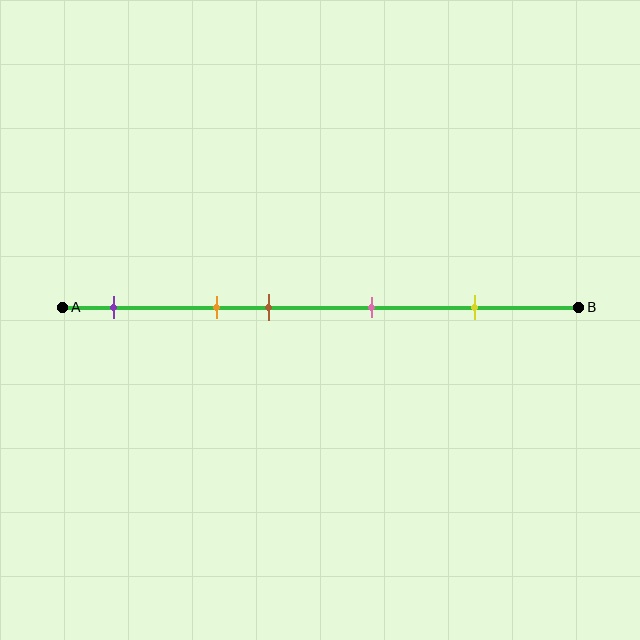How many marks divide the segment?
There are 5 marks dividing the segment.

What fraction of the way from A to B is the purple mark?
The purple mark is approximately 10% (0.1) of the way from A to B.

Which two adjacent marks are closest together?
The orange and brown marks are the closest adjacent pair.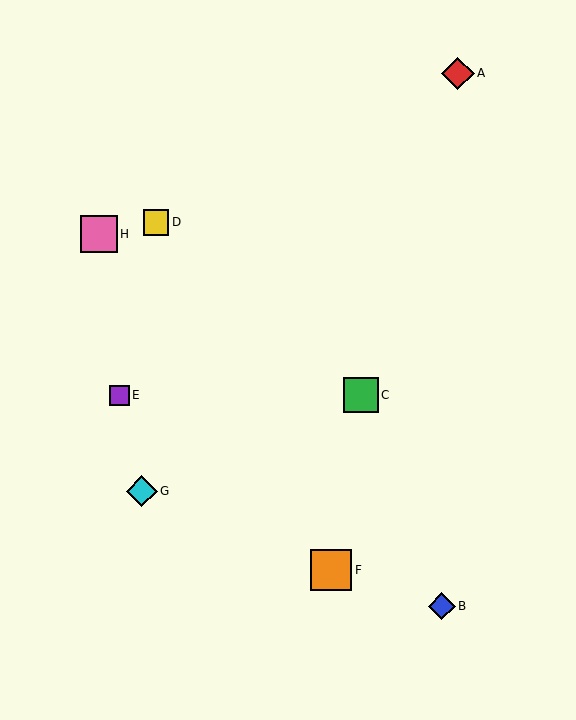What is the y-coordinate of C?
Object C is at y≈395.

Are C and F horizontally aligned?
No, C is at y≈395 and F is at y≈570.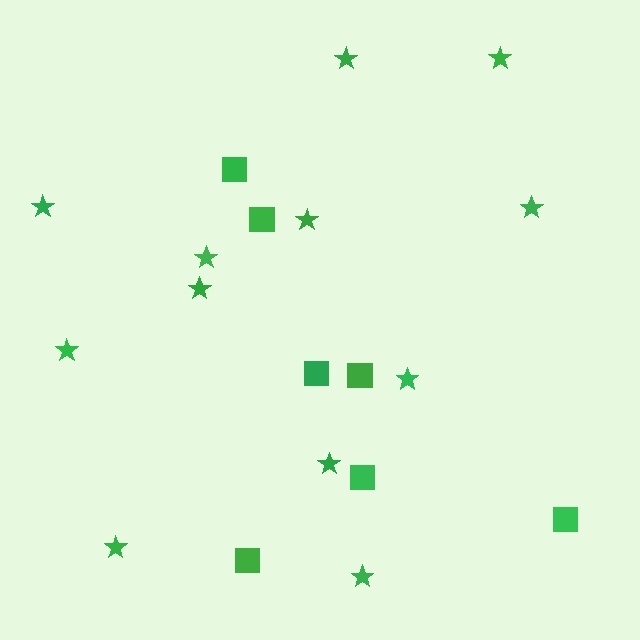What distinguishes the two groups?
There are 2 groups: one group of squares (7) and one group of stars (12).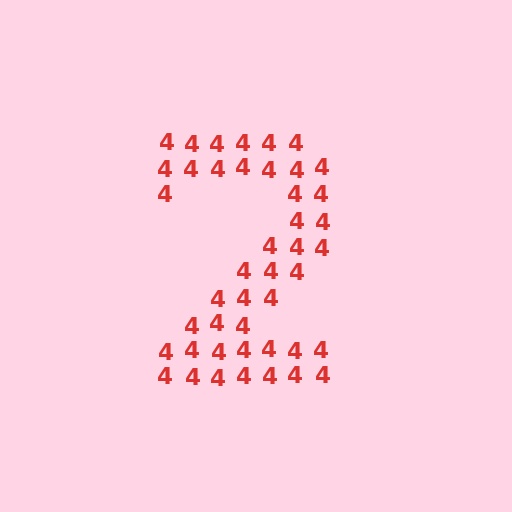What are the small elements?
The small elements are digit 4's.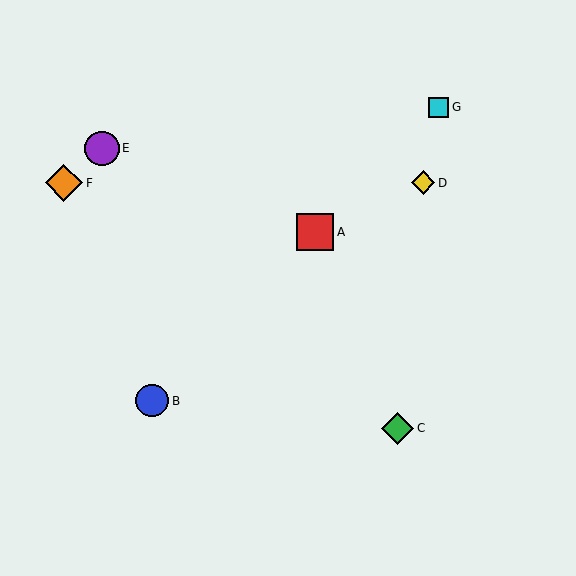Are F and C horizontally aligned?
No, F is at y≈183 and C is at y≈428.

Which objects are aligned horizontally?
Objects D, F are aligned horizontally.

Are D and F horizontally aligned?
Yes, both are at y≈183.